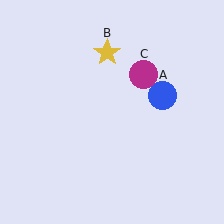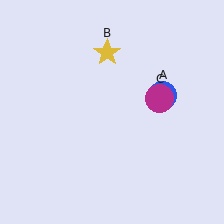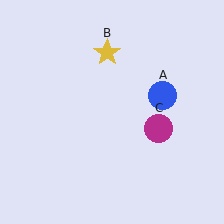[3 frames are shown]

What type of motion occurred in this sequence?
The magenta circle (object C) rotated clockwise around the center of the scene.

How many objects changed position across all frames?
1 object changed position: magenta circle (object C).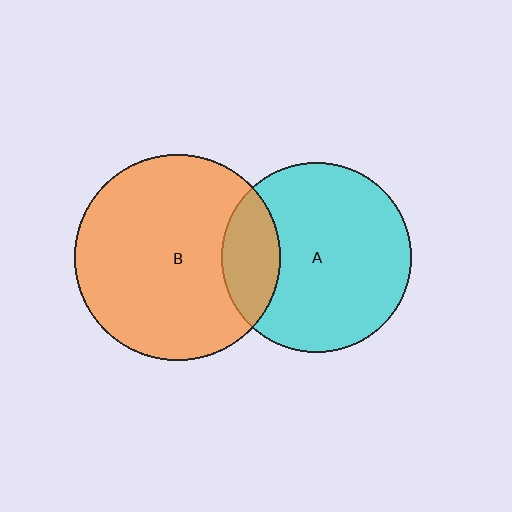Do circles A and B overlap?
Yes.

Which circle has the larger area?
Circle B (orange).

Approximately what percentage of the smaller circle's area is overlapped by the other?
Approximately 20%.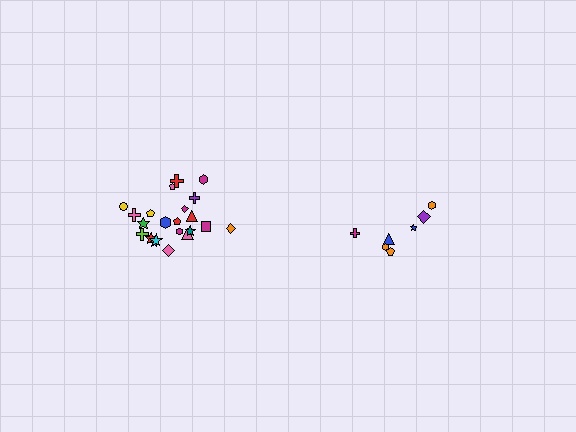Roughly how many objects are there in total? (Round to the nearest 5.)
Roughly 30 objects in total.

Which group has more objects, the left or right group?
The left group.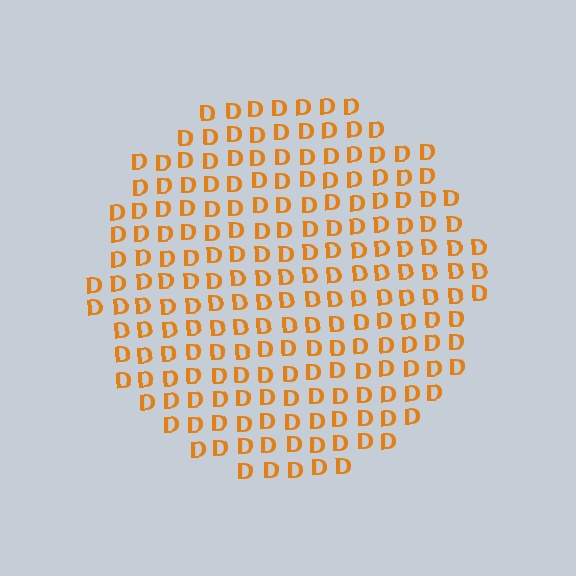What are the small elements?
The small elements are letter D's.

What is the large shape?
The large shape is a circle.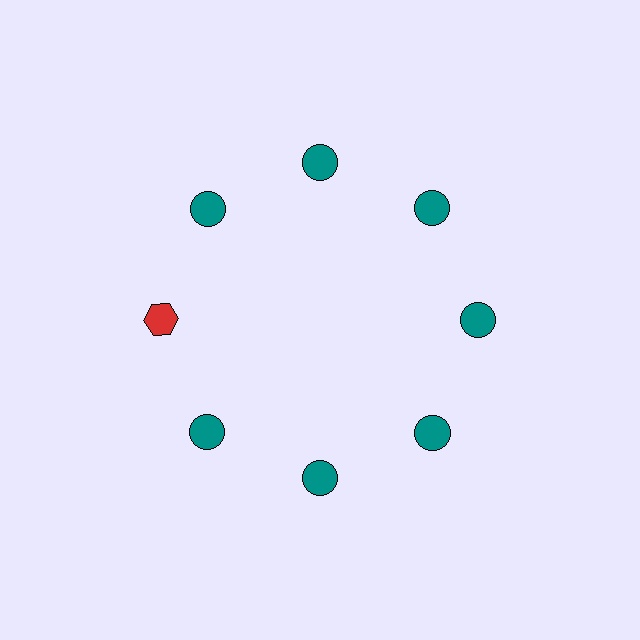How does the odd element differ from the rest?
It differs in both color (red instead of teal) and shape (hexagon instead of circle).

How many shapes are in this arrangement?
There are 8 shapes arranged in a ring pattern.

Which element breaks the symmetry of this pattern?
The red hexagon at roughly the 9 o'clock position breaks the symmetry. All other shapes are teal circles.